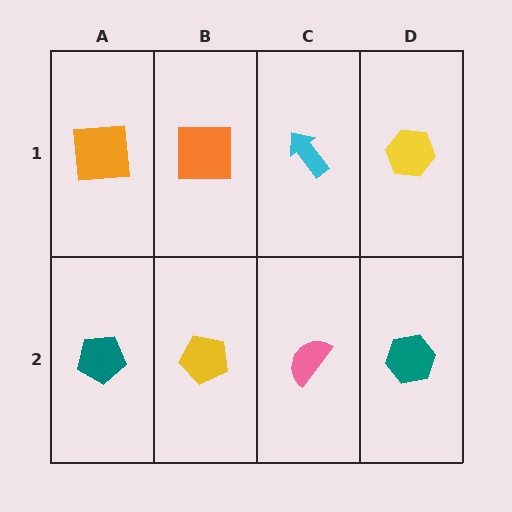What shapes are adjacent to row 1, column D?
A teal hexagon (row 2, column D), a cyan arrow (row 1, column C).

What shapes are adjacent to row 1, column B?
A yellow pentagon (row 2, column B), an orange square (row 1, column A), a cyan arrow (row 1, column C).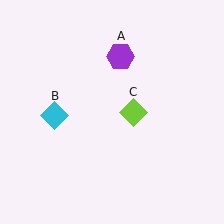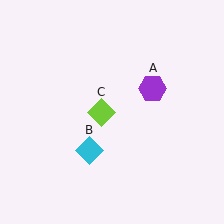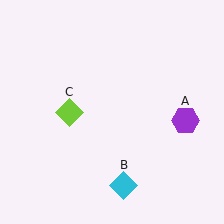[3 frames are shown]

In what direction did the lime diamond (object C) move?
The lime diamond (object C) moved left.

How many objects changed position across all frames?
3 objects changed position: purple hexagon (object A), cyan diamond (object B), lime diamond (object C).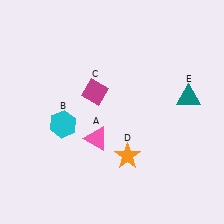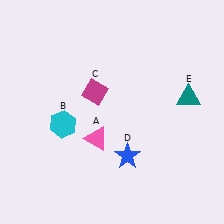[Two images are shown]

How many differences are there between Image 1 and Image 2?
There is 1 difference between the two images.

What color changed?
The star (D) changed from orange in Image 1 to blue in Image 2.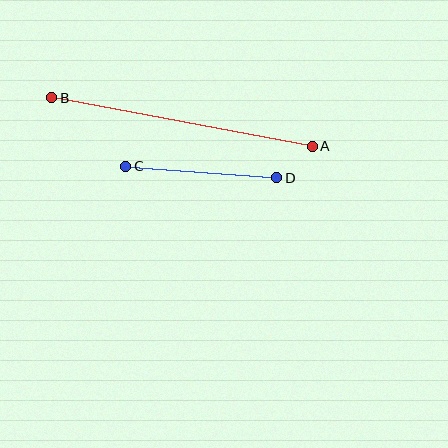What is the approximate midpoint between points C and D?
The midpoint is at approximately (201, 172) pixels.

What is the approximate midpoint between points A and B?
The midpoint is at approximately (182, 122) pixels.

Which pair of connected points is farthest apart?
Points A and B are farthest apart.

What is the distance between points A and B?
The distance is approximately 265 pixels.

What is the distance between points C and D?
The distance is approximately 152 pixels.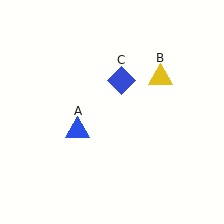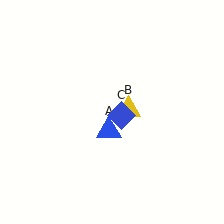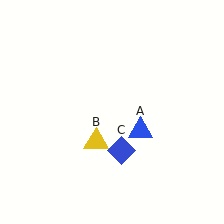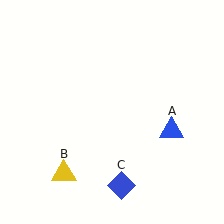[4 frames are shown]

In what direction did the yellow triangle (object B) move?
The yellow triangle (object B) moved down and to the left.